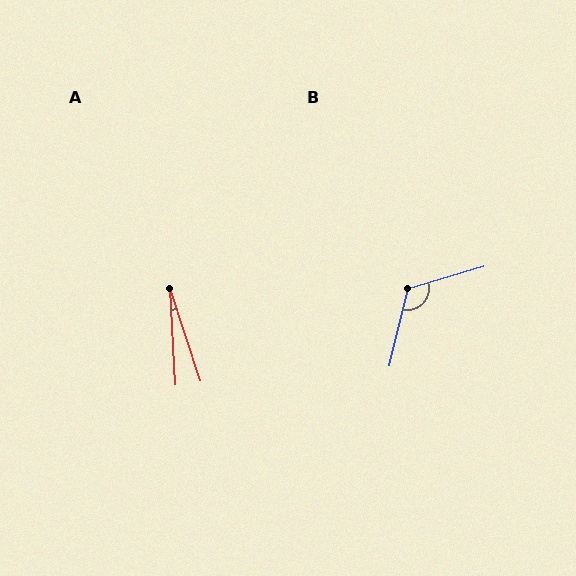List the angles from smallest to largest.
A (15°), B (120°).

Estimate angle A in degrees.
Approximately 15 degrees.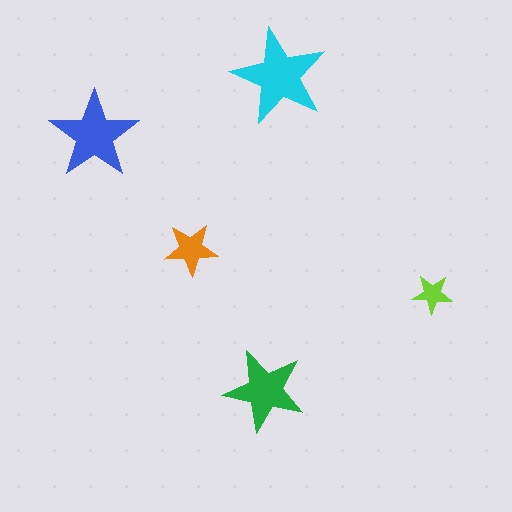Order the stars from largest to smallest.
the cyan one, the blue one, the green one, the orange one, the lime one.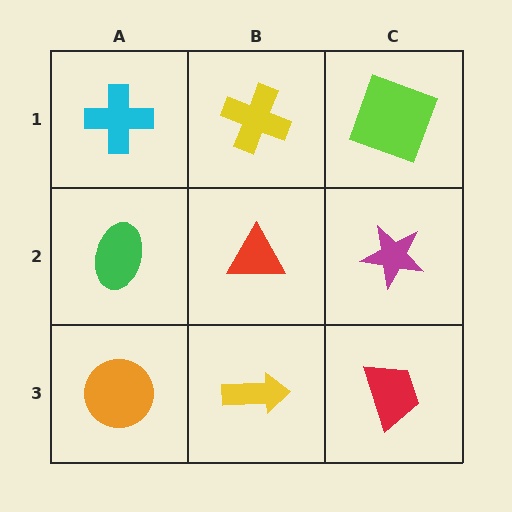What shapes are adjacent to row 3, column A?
A green ellipse (row 2, column A), a yellow arrow (row 3, column B).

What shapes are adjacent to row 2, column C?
A lime square (row 1, column C), a red trapezoid (row 3, column C), a red triangle (row 2, column B).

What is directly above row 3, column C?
A magenta star.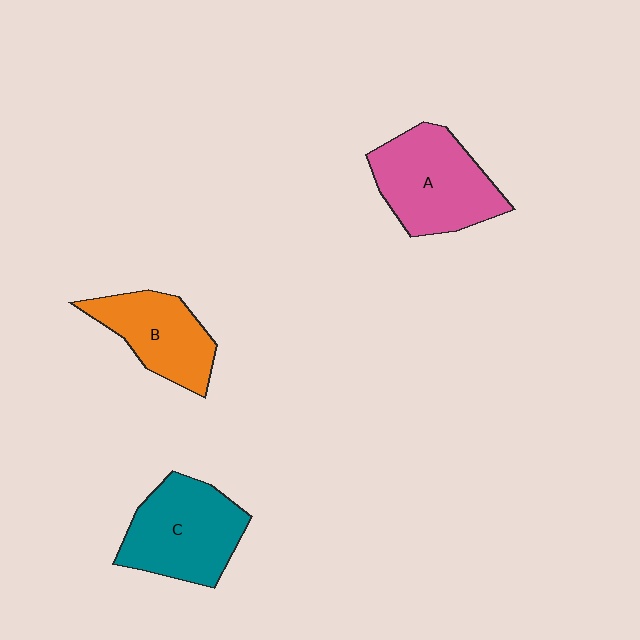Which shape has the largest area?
Shape A (pink).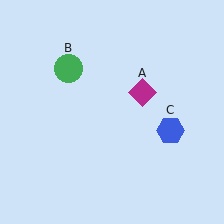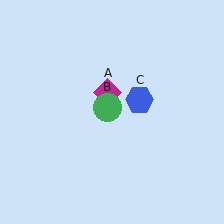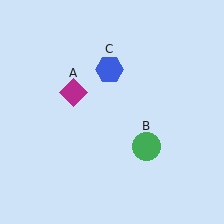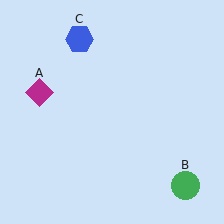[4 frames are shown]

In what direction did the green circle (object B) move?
The green circle (object B) moved down and to the right.